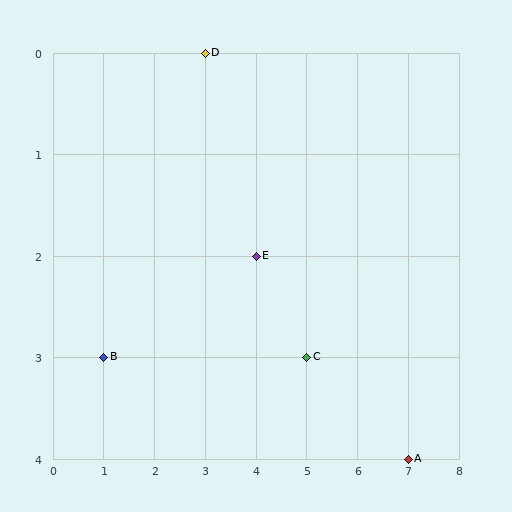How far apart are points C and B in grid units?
Points C and B are 4 columns apart.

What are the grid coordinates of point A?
Point A is at grid coordinates (7, 4).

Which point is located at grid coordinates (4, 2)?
Point E is at (4, 2).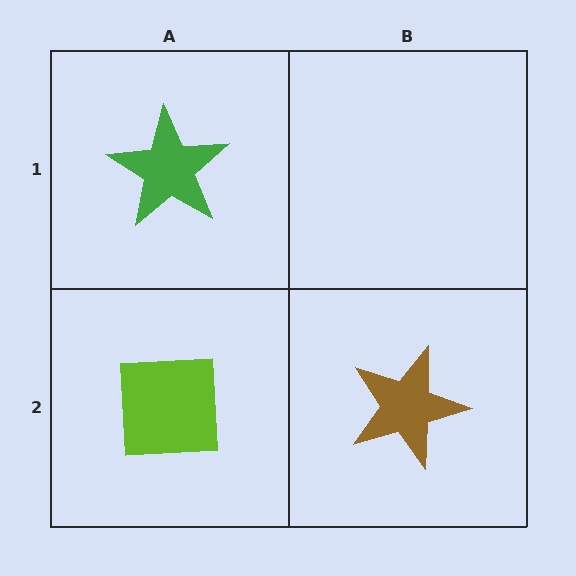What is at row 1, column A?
A green star.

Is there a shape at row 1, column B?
No, that cell is empty.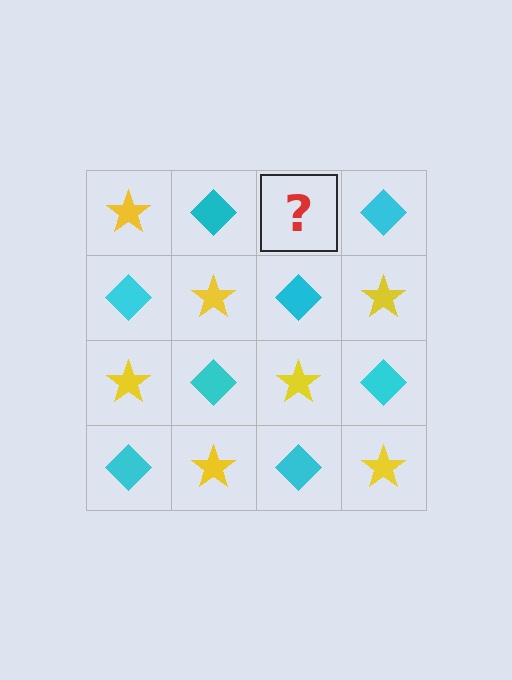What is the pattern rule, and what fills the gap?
The rule is that it alternates yellow star and cyan diamond in a checkerboard pattern. The gap should be filled with a yellow star.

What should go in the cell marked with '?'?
The missing cell should contain a yellow star.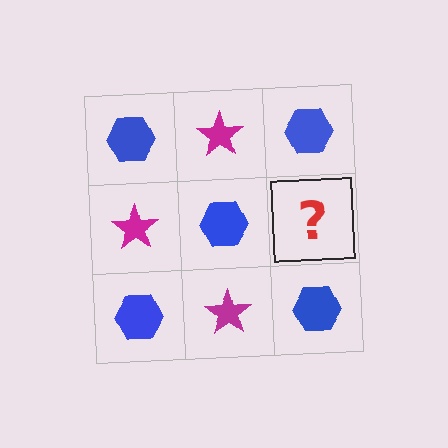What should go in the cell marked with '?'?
The missing cell should contain a magenta star.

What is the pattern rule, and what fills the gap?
The rule is that it alternates blue hexagon and magenta star in a checkerboard pattern. The gap should be filled with a magenta star.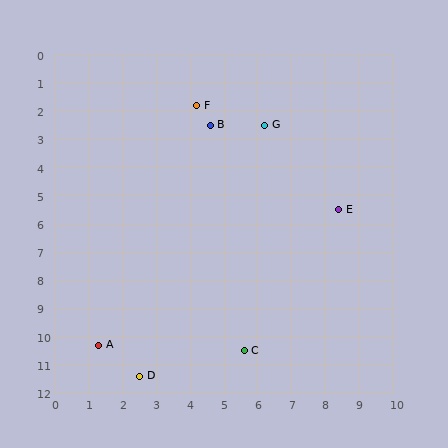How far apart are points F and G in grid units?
Points F and G are about 2.1 grid units apart.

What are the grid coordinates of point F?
Point F is at approximately (4.2, 1.8).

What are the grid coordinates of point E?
Point E is at approximately (8.4, 5.5).